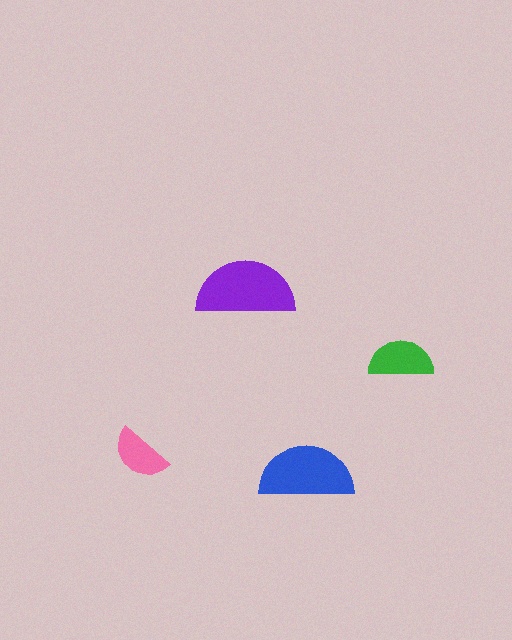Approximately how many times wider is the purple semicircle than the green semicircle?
About 1.5 times wider.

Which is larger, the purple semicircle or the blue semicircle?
The purple one.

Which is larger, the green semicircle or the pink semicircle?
The green one.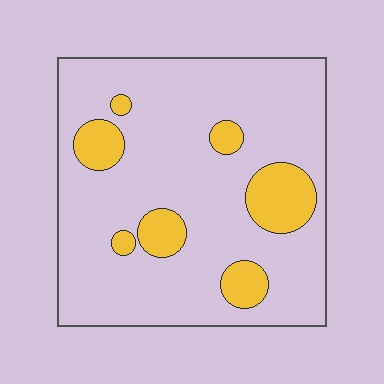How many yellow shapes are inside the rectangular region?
7.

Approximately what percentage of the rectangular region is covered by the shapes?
Approximately 15%.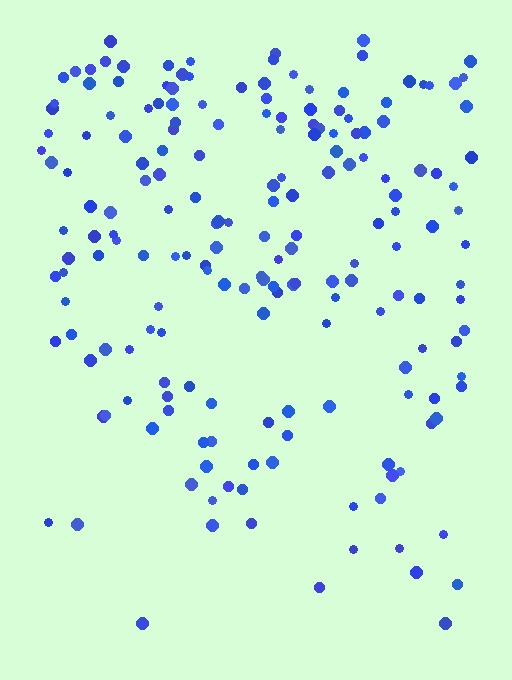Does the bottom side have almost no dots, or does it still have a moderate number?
Still a moderate number, just noticeably fewer than the top.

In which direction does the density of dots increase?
From bottom to top, with the top side densest.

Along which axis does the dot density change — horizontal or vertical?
Vertical.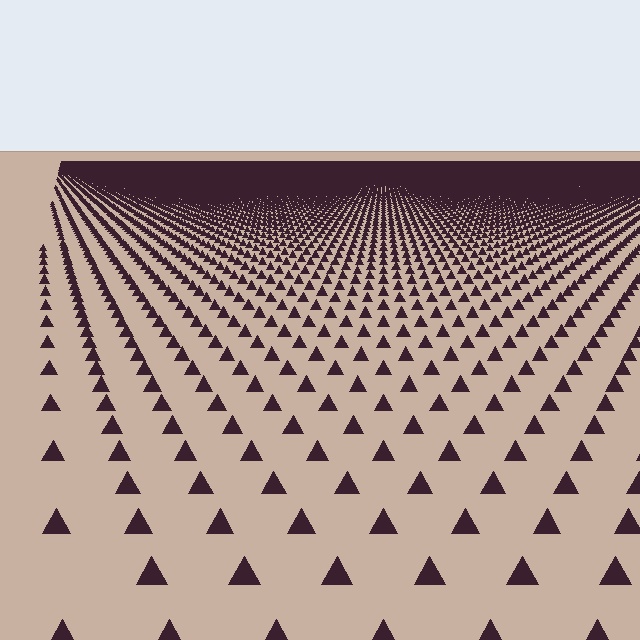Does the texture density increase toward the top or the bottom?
Density increases toward the top.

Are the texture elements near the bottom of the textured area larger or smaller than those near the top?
Larger. Near the bottom, elements are closer to the viewer and appear at a bigger on-screen size.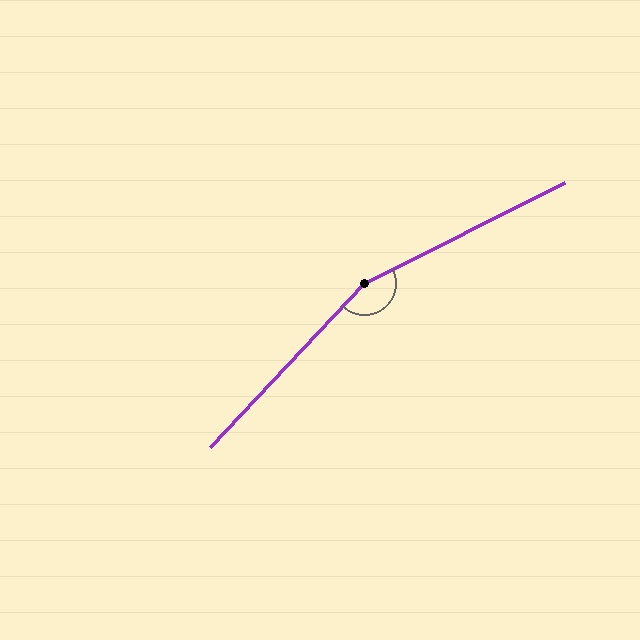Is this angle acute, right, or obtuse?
It is obtuse.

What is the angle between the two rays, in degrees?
Approximately 160 degrees.